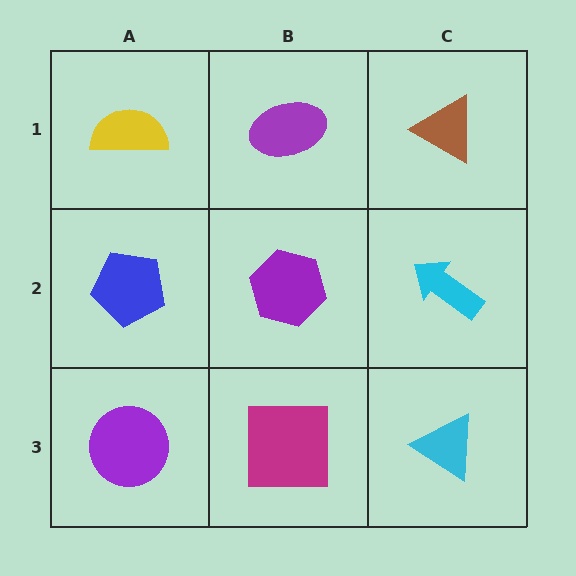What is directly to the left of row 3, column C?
A magenta square.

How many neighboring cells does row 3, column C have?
2.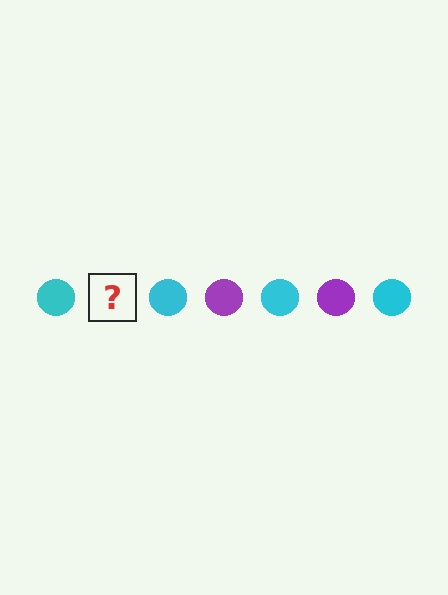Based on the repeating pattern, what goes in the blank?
The blank should be a purple circle.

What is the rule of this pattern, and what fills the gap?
The rule is that the pattern cycles through cyan, purple circles. The gap should be filled with a purple circle.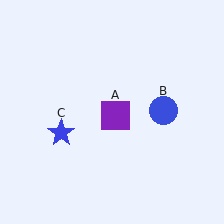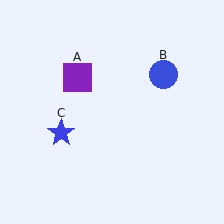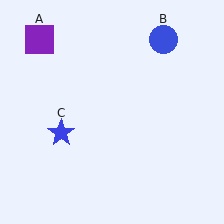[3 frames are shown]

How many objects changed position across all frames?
2 objects changed position: purple square (object A), blue circle (object B).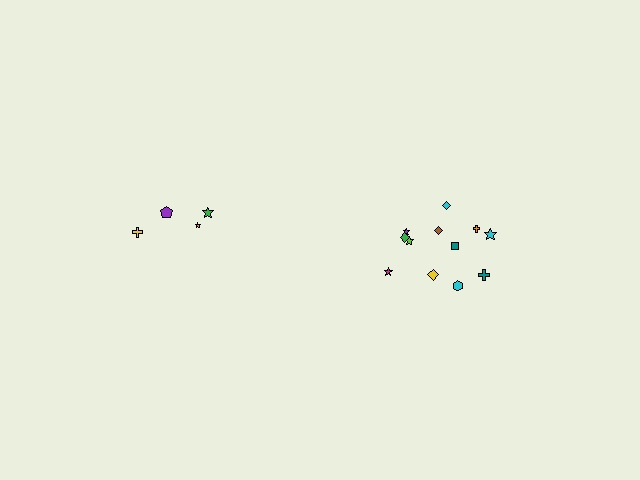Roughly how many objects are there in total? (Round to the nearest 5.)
Roughly 15 objects in total.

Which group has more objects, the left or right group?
The right group.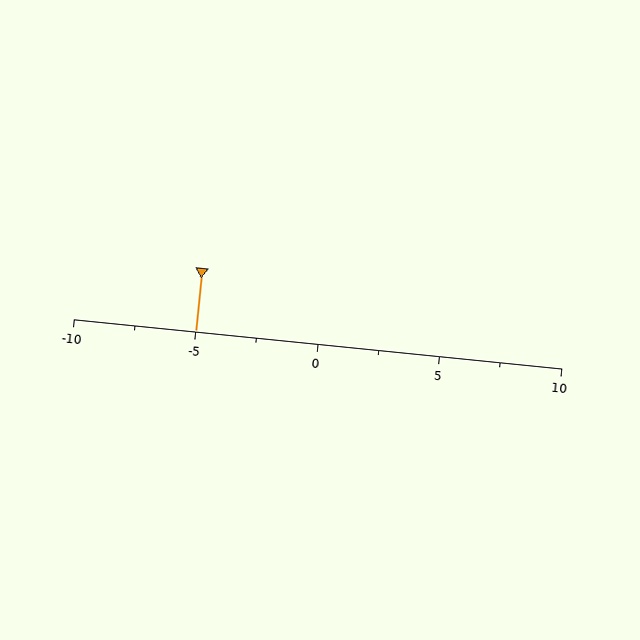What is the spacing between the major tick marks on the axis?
The major ticks are spaced 5 apart.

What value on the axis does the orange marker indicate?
The marker indicates approximately -5.